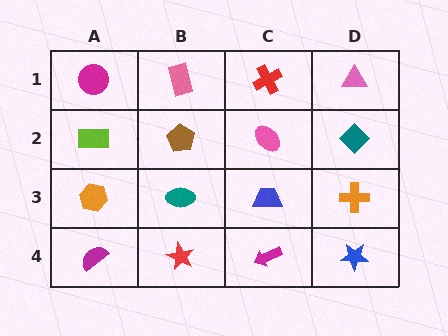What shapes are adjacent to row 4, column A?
An orange hexagon (row 3, column A), a red star (row 4, column B).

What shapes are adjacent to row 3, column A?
A lime rectangle (row 2, column A), a magenta semicircle (row 4, column A), a teal ellipse (row 3, column B).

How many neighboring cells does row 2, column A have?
3.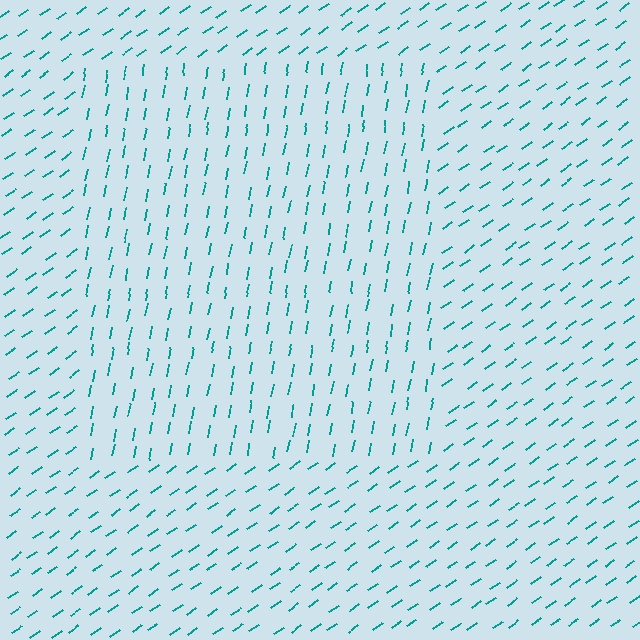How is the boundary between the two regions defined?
The boundary is defined purely by a change in line orientation (approximately 45 degrees difference). All lines are the same color and thickness.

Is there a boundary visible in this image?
Yes, there is a texture boundary formed by a change in line orientation.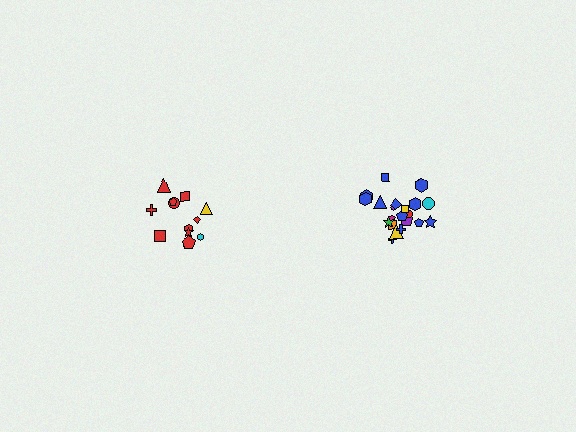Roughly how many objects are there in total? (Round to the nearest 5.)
Roughly 35 objects in total.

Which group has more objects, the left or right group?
The right group.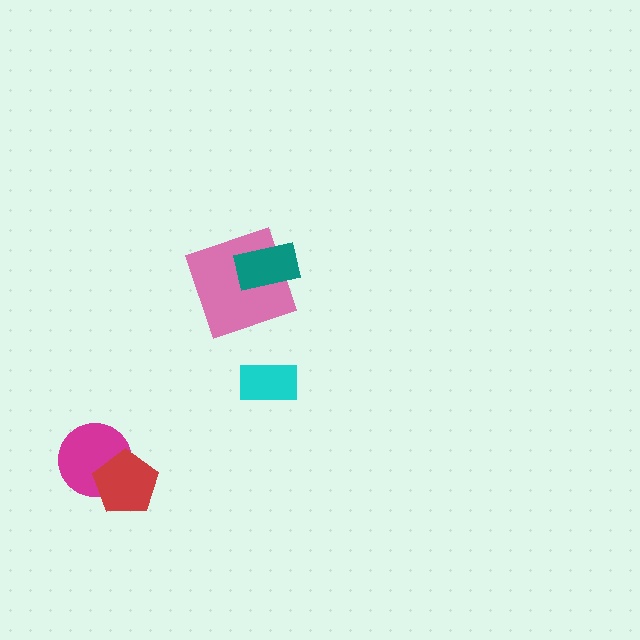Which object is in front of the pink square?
The teal rectangle is in front of the pink square.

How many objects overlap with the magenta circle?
1 object overlaps with the magenta circle.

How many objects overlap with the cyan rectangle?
0 objects overlap with the cyan rectangle.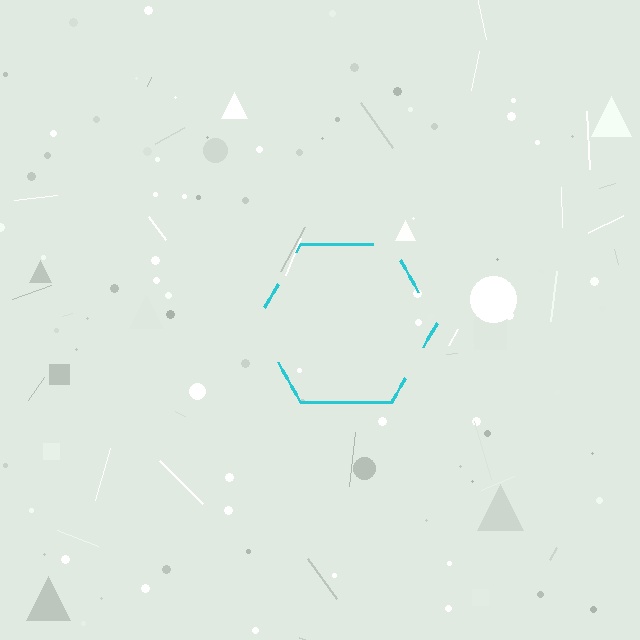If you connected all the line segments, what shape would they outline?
They would outline a hexagon.